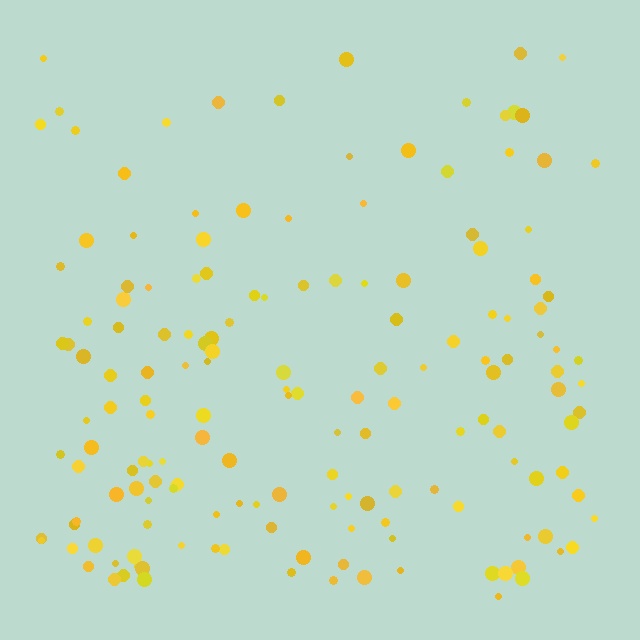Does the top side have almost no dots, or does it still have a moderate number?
Still a moderate number, just noticeably fewer than the bottom.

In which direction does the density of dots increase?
From top to bottom, with the bottom side densest.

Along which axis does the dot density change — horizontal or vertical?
Vertical.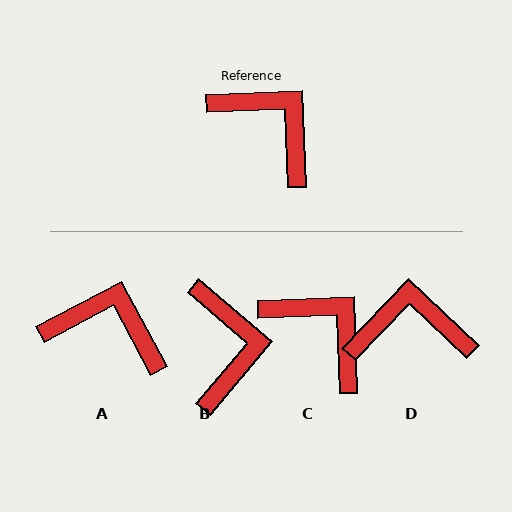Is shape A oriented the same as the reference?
No, it is off by about 26 degrees.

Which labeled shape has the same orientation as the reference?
C.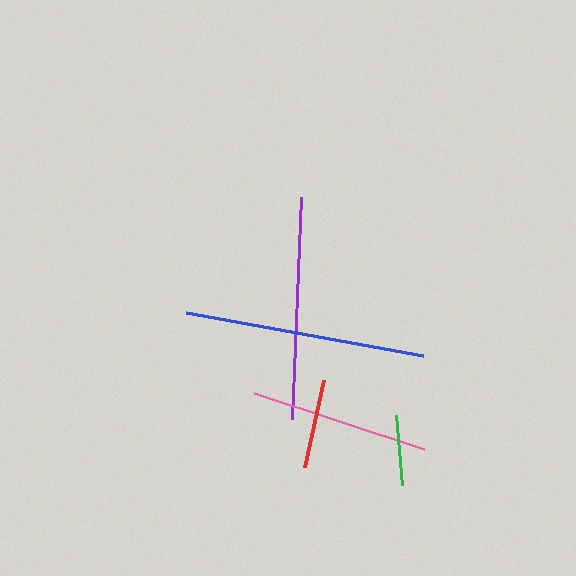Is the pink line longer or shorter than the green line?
The pink line is longer than the green line.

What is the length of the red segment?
The red segment is approximately 89 pixels long.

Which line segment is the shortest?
The green line is the shortest at approximately 70 pixels.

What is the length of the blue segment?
The blue segment is approximately 241 pixels long.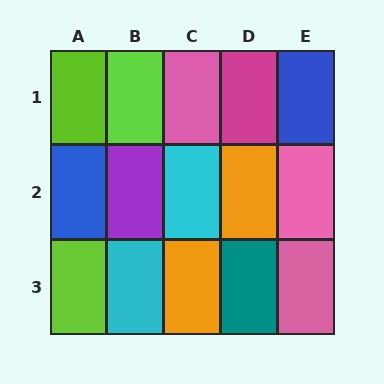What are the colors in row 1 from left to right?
Lime, lime, pink, magenta, blue.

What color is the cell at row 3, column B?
Cyan.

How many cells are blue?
2 cells are blue.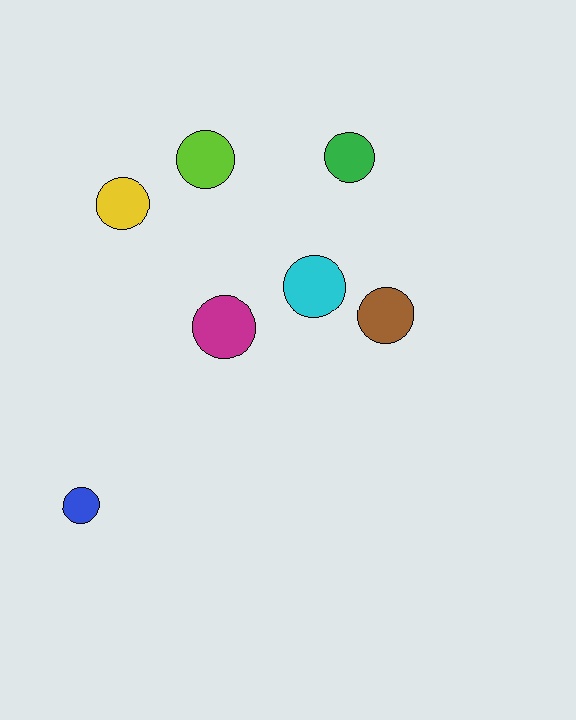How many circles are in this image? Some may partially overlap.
There are 7 circles.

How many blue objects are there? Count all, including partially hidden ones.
There is 1 blue object.